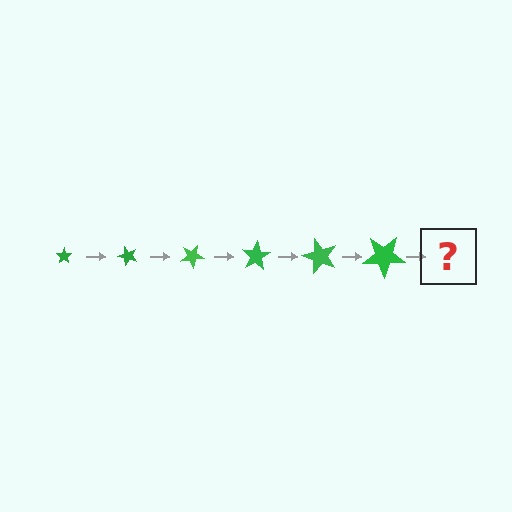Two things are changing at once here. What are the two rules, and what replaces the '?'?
The two rules are that the star grows larger each step and it rotates 50 degrees each step. The '?' should be a star, larger than the previous one and rotated 300 degrees from the start.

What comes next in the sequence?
The next element should be a star, larger than the previous one and rotated 300 degrees from the start.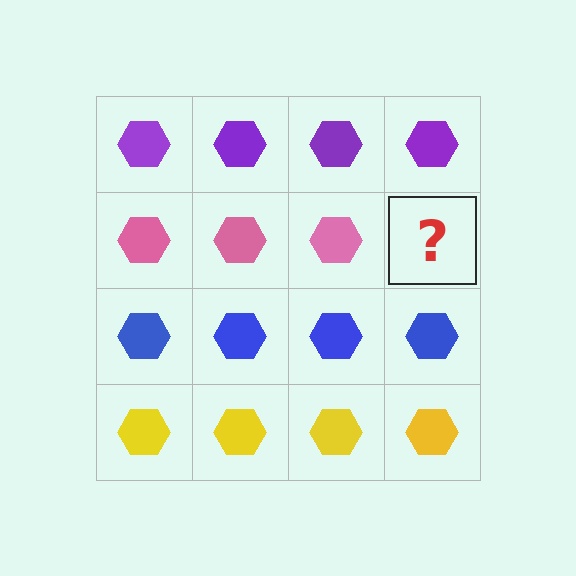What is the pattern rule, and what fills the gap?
The rule is that each row has a consistent color. The gap should be filled with a pink hexagon.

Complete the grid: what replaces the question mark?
The question mark should be replaced with a pink hexagon.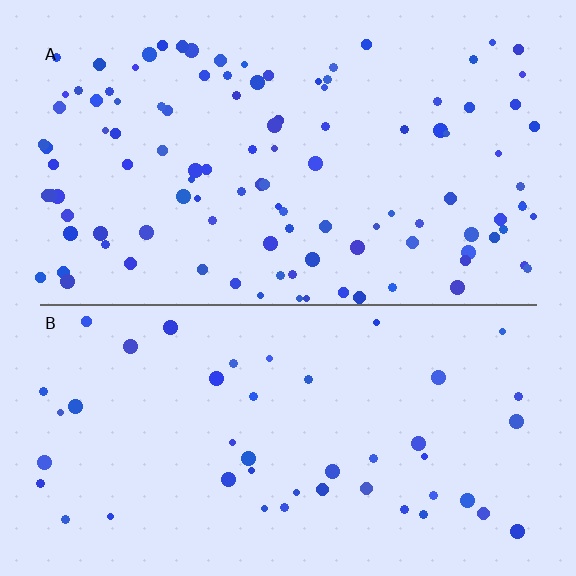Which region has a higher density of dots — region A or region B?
A (the top).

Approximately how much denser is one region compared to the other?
Approximately 2.5× — region A over region B.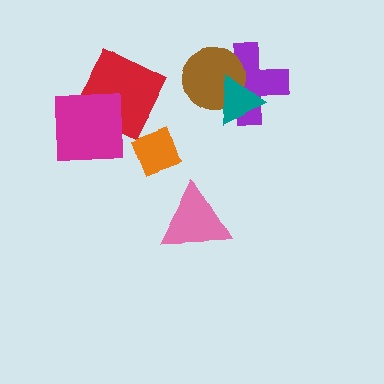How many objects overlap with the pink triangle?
0 objects overlap with the pink triangle.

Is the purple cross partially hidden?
Yes, it is partially covered by another shape.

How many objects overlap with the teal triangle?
2 objects overlap with the teal triangle.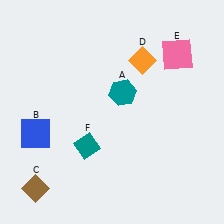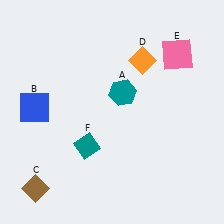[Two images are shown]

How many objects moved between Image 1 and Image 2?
1 object moved between the two images.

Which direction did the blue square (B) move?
The blue square (B) moved up.